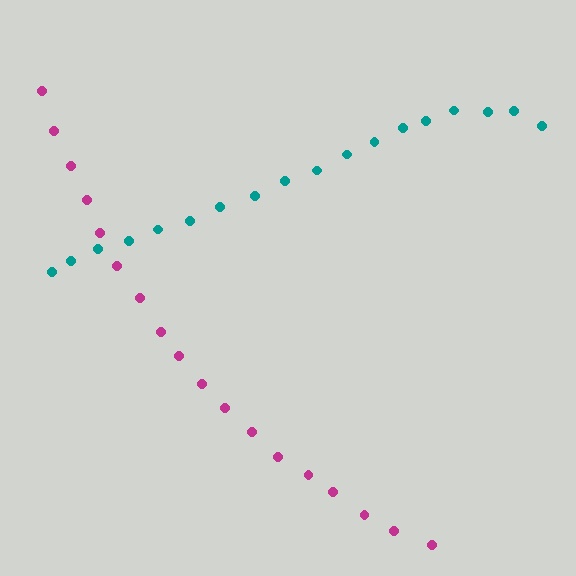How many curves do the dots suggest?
There are 2 distinct paths.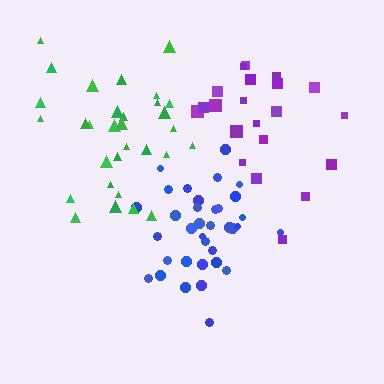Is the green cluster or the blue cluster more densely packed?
Blue.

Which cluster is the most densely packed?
Blue.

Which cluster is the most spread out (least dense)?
Green.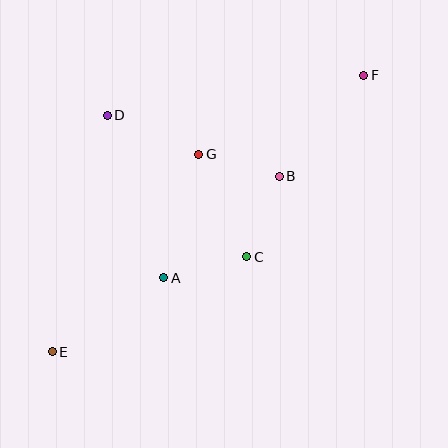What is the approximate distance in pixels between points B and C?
The distance between B and C is approximately 87 pixels.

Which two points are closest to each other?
Points B and G are closest to each other.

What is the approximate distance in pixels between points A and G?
The distance between A and G is approximately 128 pixels.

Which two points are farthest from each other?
Points E and F are farthest from each other.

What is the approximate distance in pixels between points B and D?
The distance between B and D is approximately 182 pixels.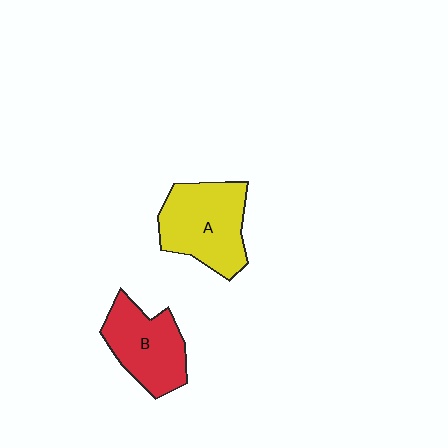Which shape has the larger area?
Shape A (yellow).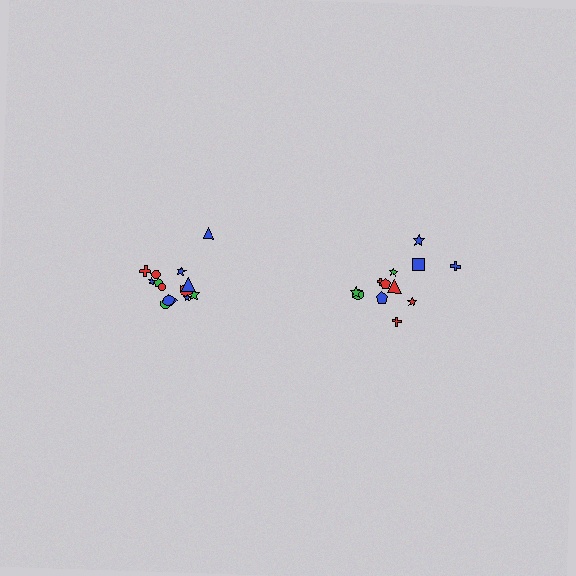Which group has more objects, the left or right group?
The left group.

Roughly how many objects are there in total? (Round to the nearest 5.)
Roughly 25 objects in total.